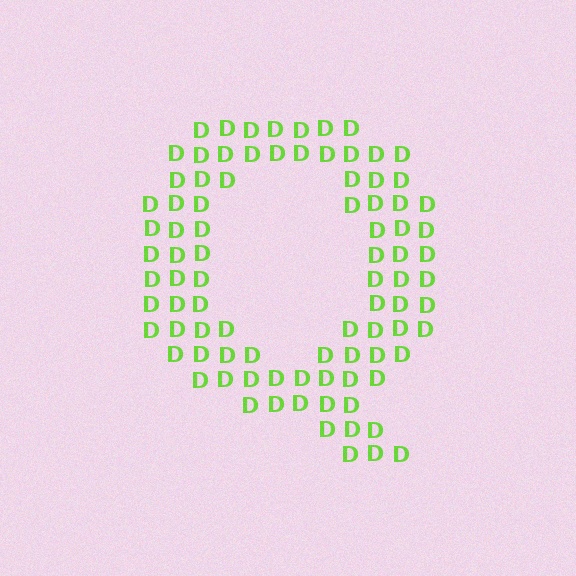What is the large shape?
The large shape is the letter Q.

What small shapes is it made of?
It is made of small letter D's.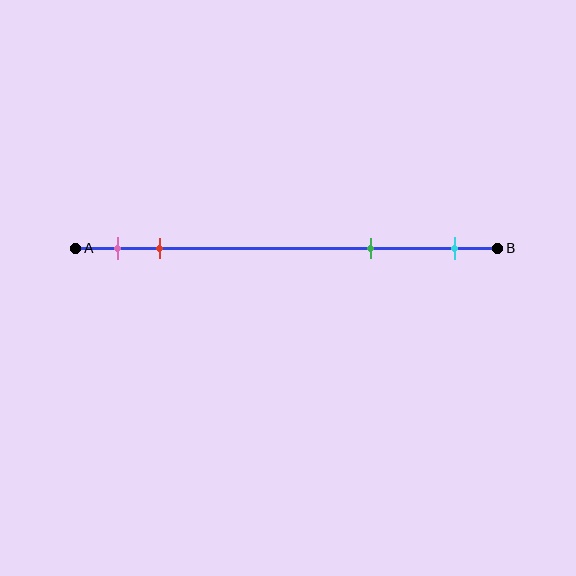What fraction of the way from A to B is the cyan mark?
The cyan mark is approximately 90% (0.9) of the way from A to B.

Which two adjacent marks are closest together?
The pink and red marks are the closest adjacent pair.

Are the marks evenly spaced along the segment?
No, the marks are not evenly spaced.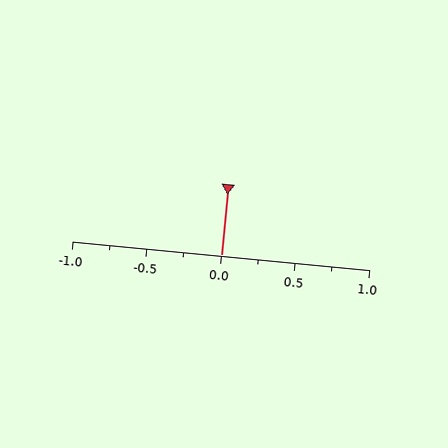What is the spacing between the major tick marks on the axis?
The major ticks are spaced 0.5 apart.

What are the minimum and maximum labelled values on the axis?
The axis runs from -1.0 to 1.0.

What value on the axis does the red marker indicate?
The marker indicates approximately 0.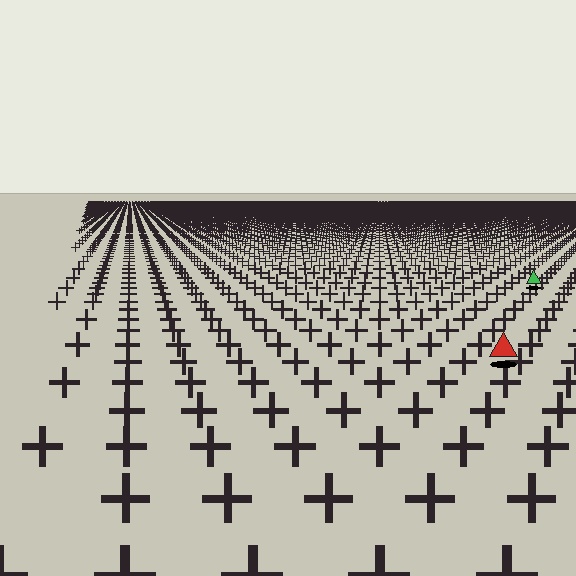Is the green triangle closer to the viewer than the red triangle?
No. The red triangle is closer — you can tell from the texture gradient: the ground texture is coarser near it.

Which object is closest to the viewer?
The red triangle is closest. The texture marks near it are larger and more spread out.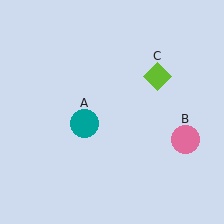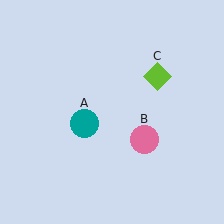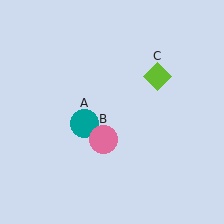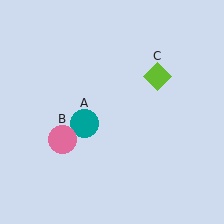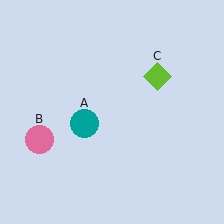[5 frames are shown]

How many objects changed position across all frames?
1 object changed position: pink circle (object B).